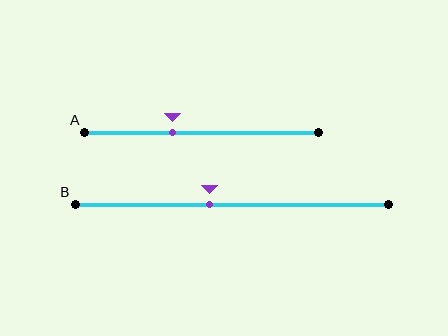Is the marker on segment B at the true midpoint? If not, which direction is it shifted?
No, the marker on segment B is shifted to the left by about 7% of the segment length.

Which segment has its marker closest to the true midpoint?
Segment B has its marker closest to the true midpoint.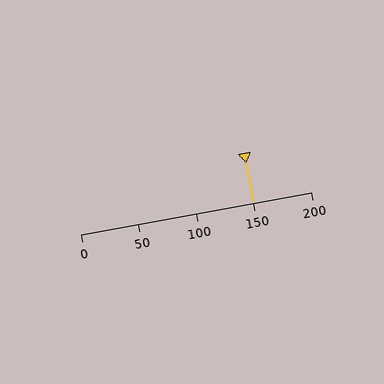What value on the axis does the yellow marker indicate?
The marker indicates approximately 150.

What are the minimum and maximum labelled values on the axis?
The axis runs from 0 to 200.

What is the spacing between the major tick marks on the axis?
The major ticks are spaced 50 apart.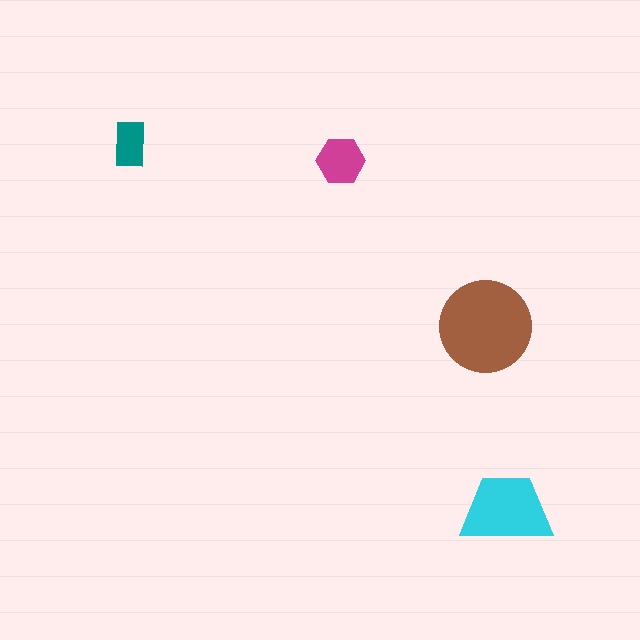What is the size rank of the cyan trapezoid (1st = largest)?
2nd.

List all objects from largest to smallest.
The brown circle, the cyan trapezoid, the magenta hexagon, the teal rectangle.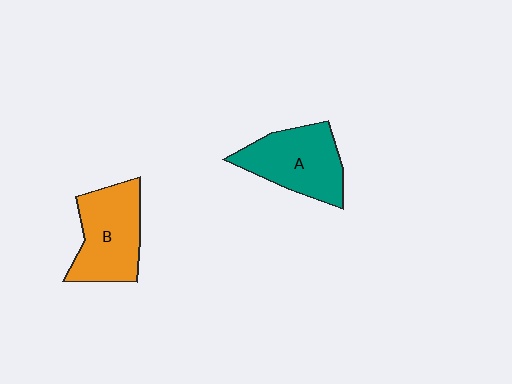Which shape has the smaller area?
Shape A (teal).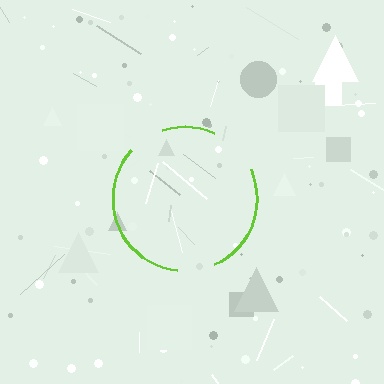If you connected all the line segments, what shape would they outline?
They would outline a circle.